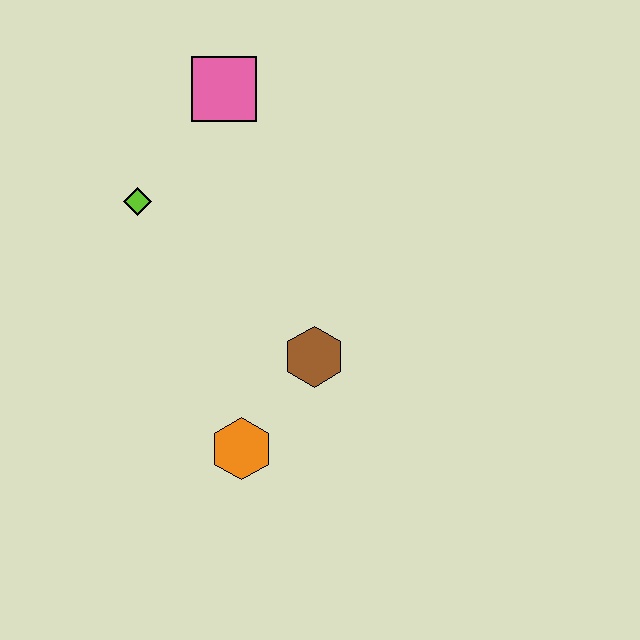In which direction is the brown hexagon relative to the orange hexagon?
The brown hexagon is above the orange hexagon.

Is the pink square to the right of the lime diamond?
Yes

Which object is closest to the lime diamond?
The pink square is closest to the lime diamond.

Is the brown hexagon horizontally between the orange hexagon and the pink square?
No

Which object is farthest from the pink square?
The orange hexagon is farthest from the pink square.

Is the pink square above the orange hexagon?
Yes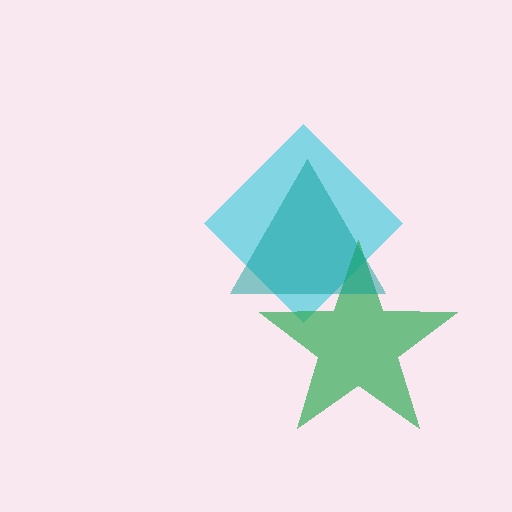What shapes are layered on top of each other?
The layered shapes are: a cyan diamond, a green star, a teal triangle.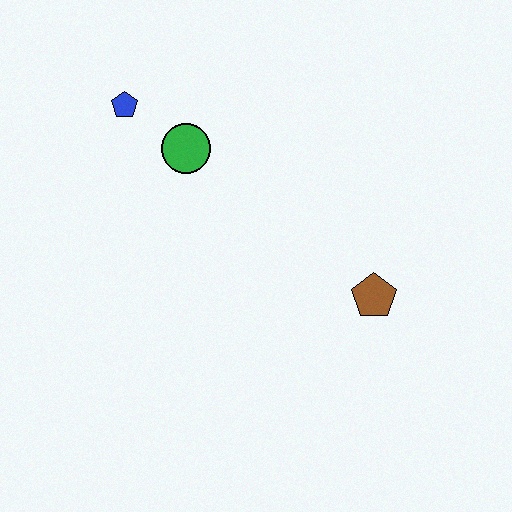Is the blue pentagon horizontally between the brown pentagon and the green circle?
No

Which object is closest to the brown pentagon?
The green circle is closest to the brown pentagon.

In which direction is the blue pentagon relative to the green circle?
The blue pentagon is to the left of the green circle.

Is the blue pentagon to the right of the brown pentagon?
No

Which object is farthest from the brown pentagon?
The blue pentagon is farthest from the brown pentagon.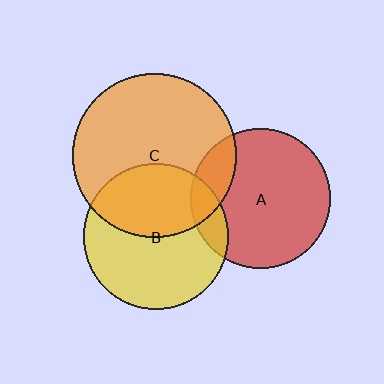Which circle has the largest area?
Circle C (orange).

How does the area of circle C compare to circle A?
Approximately 1.4 times.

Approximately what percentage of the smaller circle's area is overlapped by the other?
Approximately 10%.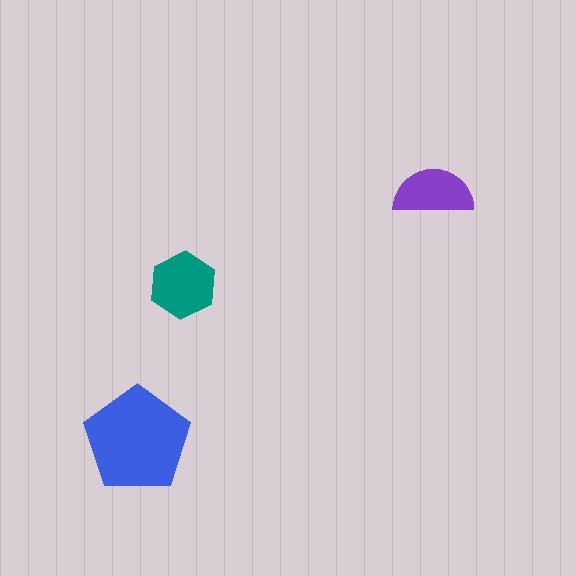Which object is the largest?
The blue pentagon.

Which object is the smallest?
The purple semicircle.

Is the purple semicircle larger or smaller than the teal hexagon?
Smaller.